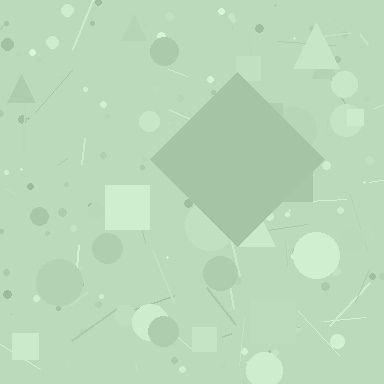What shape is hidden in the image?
A diamond is hidden in the image.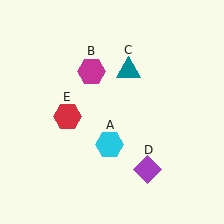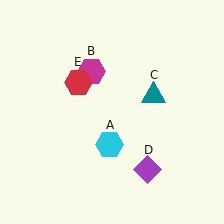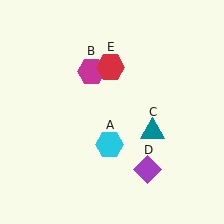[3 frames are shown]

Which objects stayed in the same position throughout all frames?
Cyan hexagon (object A) and magenta hexagon (object B) and purple diamond (object D) remained stationary.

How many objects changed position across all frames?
2 objects changed position: teal triangle (object C), red hexagon (object E).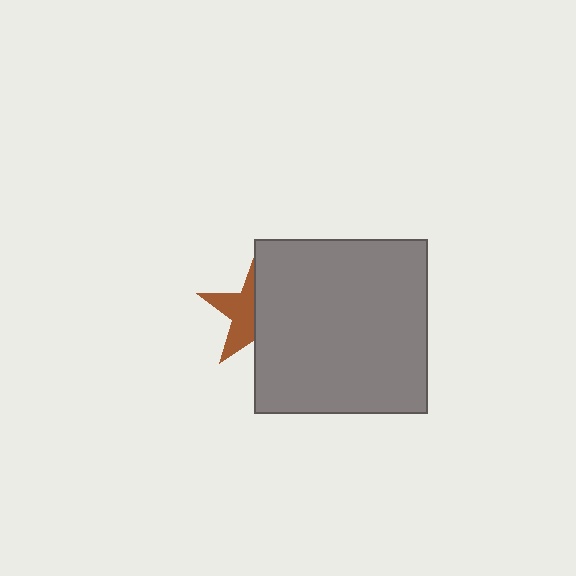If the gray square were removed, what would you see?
You would see the complete brown star.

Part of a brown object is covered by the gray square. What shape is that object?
It is a star.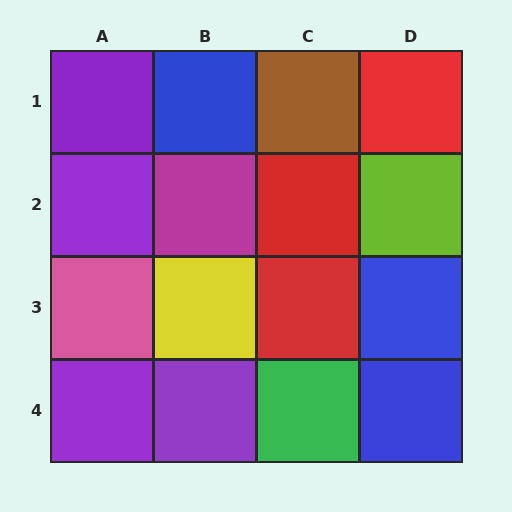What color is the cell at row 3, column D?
Blue.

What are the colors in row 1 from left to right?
Purple, blue, brown, red.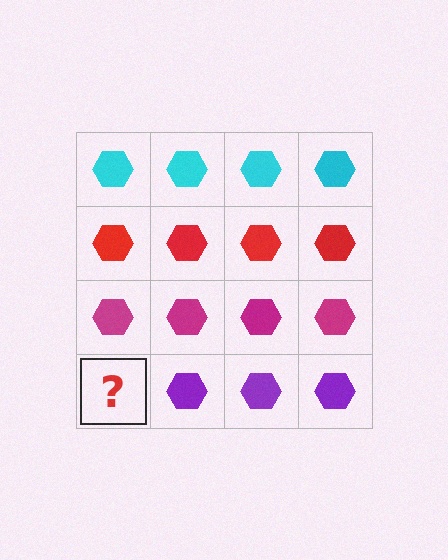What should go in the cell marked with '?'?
The missing cell should contain a purple hexagon.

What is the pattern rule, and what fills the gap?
The rule is that each row has a consistent color. The gap should be filled with a purple hexagon.